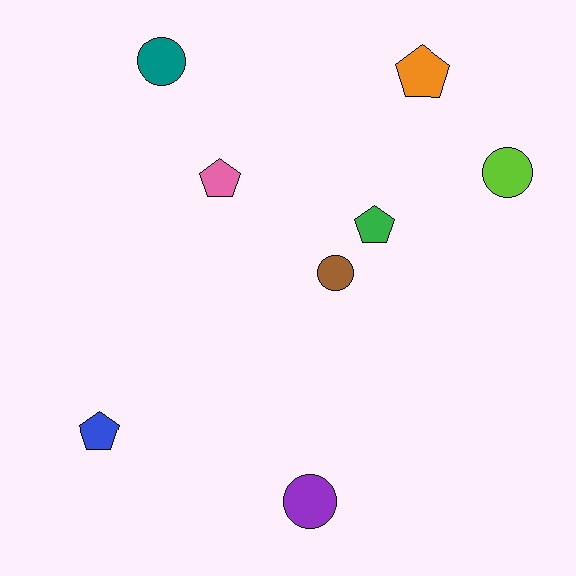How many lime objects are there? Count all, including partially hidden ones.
There is 1 lime object.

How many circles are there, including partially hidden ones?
There are 4 circles.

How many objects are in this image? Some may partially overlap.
There are 8 objects.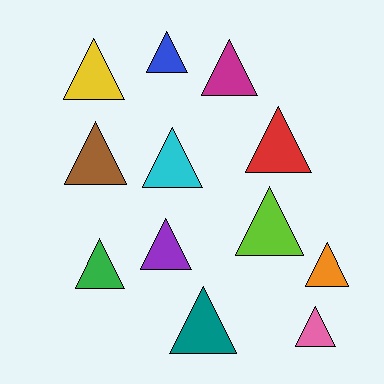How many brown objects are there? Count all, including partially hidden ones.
There is 1 brown object.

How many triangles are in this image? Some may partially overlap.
There are 12 triangles.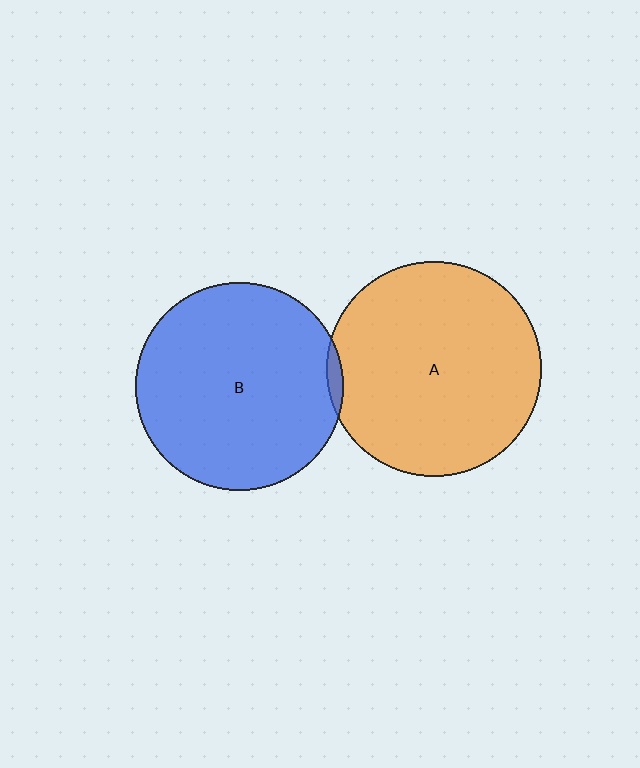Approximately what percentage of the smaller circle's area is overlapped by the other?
Approximately 5%.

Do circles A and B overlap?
Yes.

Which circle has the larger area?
Circle A (orange).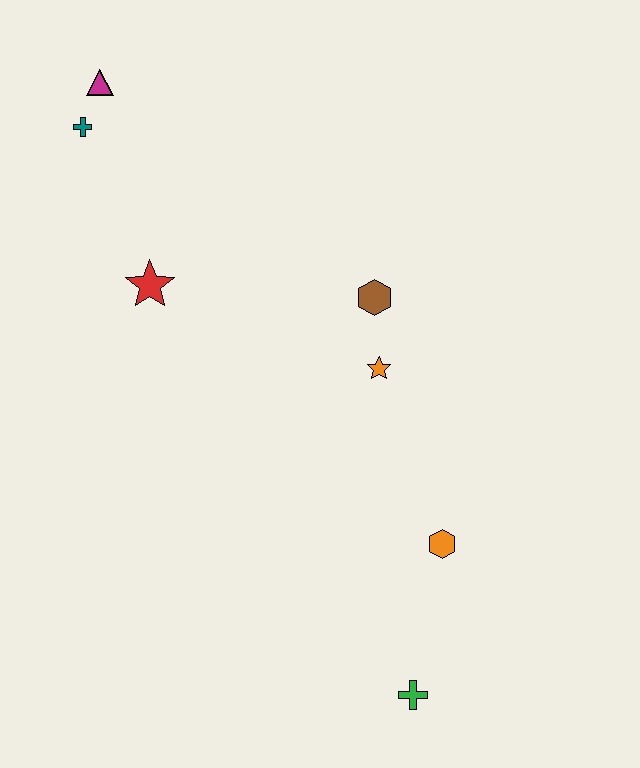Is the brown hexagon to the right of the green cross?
No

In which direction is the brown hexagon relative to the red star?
The brown hexagon is to the right of the red star.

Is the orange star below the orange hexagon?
No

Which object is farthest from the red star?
The green cross is farthest from the red star.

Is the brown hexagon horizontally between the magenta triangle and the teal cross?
No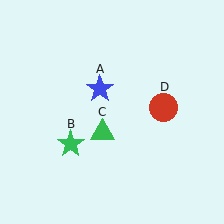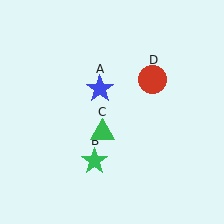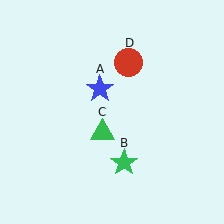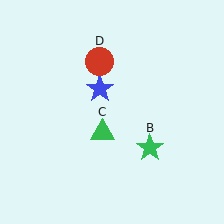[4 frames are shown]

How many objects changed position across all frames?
2 objects changed position: green star (object B), red circle (object D).